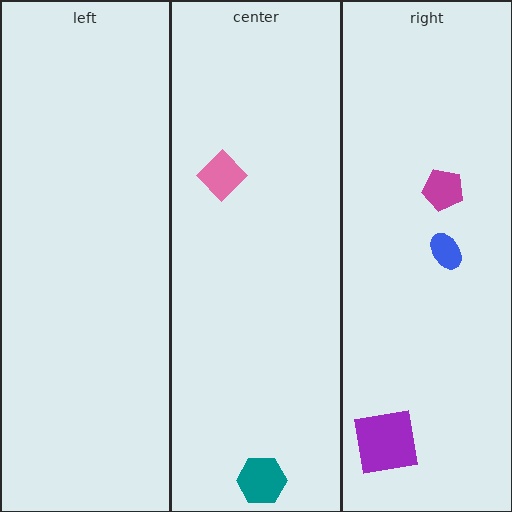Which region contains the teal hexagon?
The center region.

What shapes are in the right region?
The magenta pentagon, the purple square, the blue ellipse.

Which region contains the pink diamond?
The center region.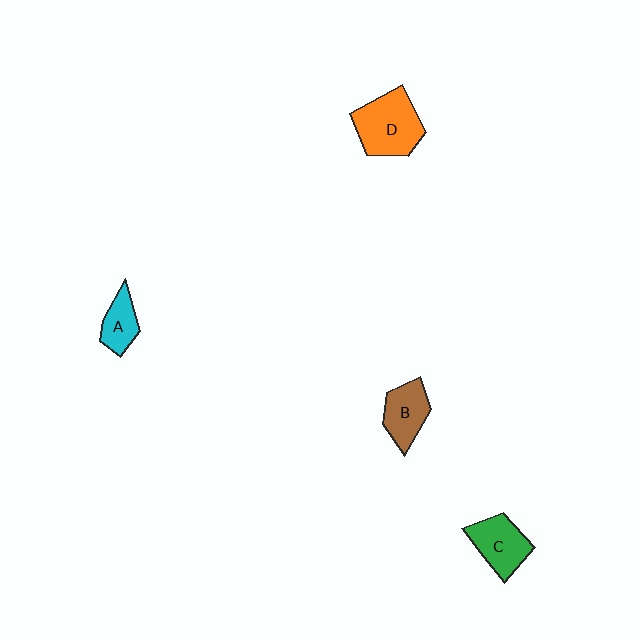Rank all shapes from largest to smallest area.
From largest to smallest: D (orange), C (green), B (brown), A (cyan).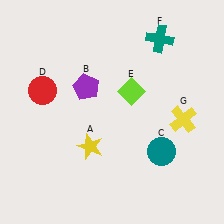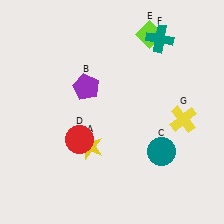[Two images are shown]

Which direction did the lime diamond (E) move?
The lime diamond (E) moved up.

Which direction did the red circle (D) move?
The red circle (D) moved down.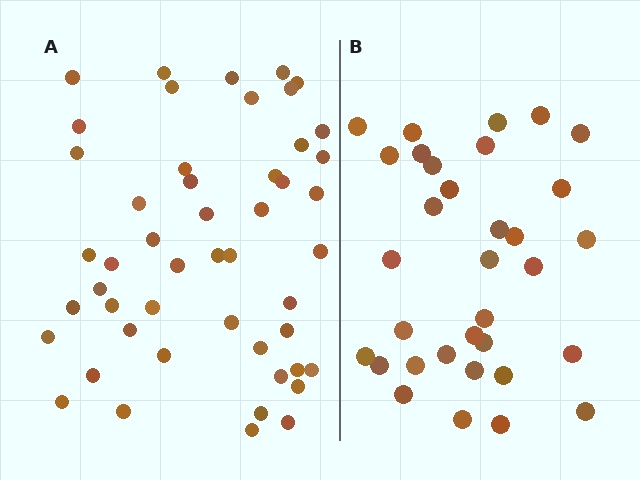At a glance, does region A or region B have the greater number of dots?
Region A (the left region) has more dots.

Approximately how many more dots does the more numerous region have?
Region A has approximately 15 more dots than region B.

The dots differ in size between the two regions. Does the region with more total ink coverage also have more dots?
No. Region B has more total ink coverage because its dots are larger, but region A actually contains more individual dots. Total area can be misleading — the number of items is what matters here.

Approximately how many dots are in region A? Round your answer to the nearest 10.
About 50 dots. (The exact count is 49, which rounds to 50.)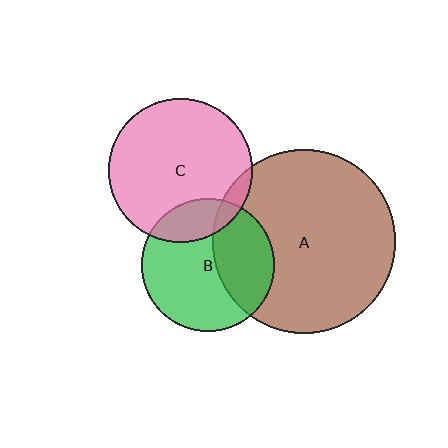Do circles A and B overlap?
Yes.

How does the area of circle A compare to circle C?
Approximately 1.6 times.